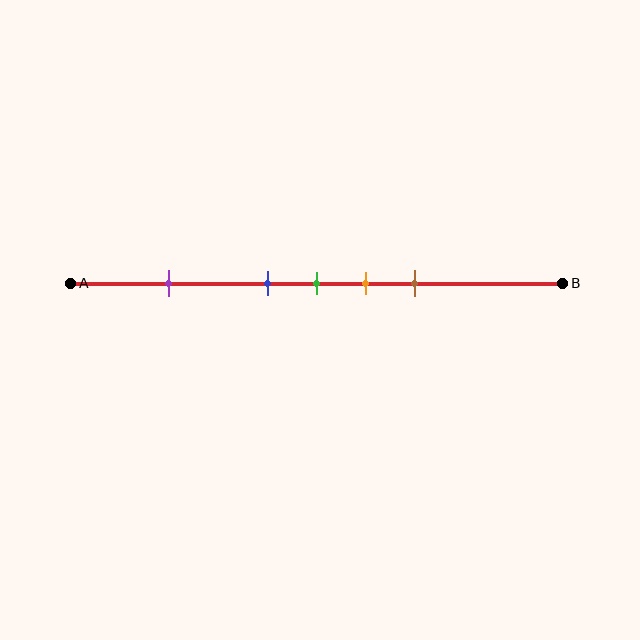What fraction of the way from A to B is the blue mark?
The blue mark is approximately 40% (0.4) of the way from A to B.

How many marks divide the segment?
There are 5 marks dividing the segment.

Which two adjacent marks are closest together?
The blue and green marks are the closest adjacent pair.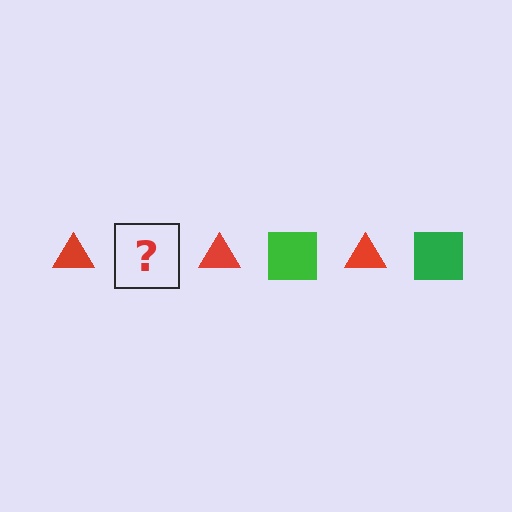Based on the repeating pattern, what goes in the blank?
The blank should be a green square.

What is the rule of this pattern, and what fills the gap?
The rule is that the pattern alternates between red triangle and green square. The gap should be filled with a green square.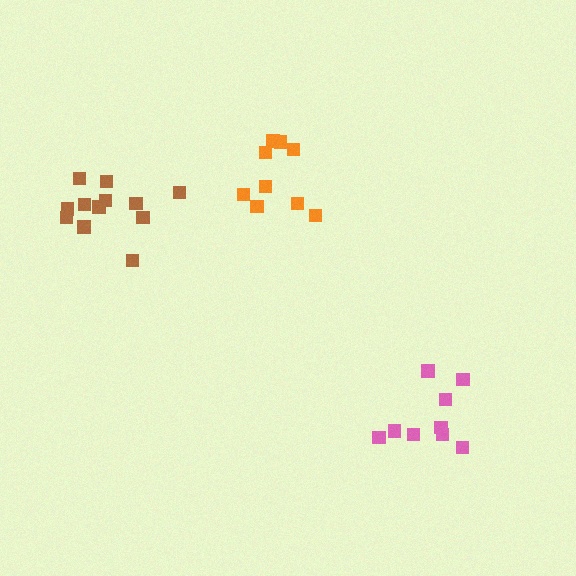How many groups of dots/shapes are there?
There are 3 groups.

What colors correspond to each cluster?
The clusters are colored: brown, pink, orange.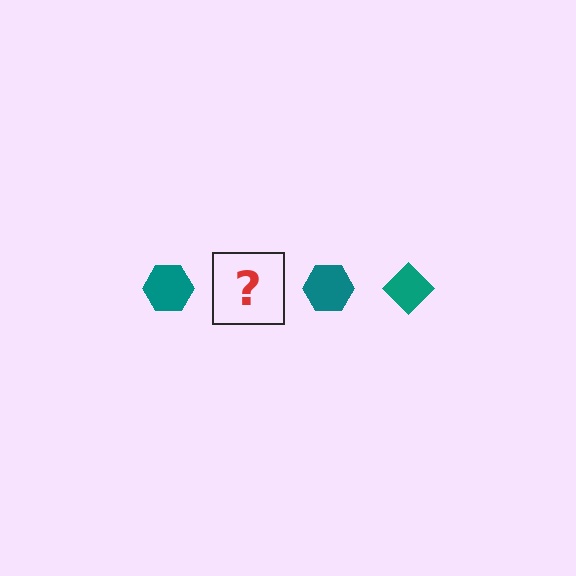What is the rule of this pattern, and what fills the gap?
The rule is that the pattern cycles through hexagon, diamond shapes in teal. The gap should be filled with a teal diamond.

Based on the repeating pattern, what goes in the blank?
The blank should be a teal diamond.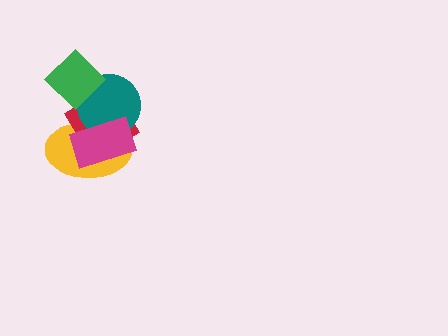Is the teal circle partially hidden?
Yes, it is partially covered by another shape.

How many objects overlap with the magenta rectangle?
3 objects overlap with the magenta rectangle.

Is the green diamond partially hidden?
No, no other shape covers it.